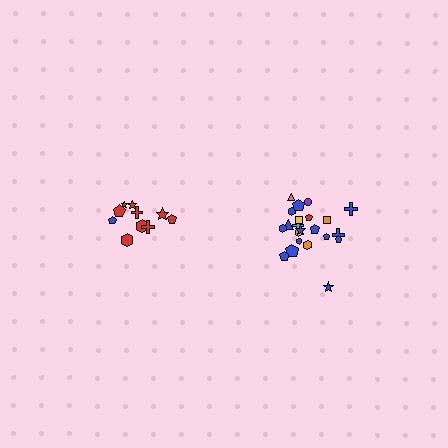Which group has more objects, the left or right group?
The right group.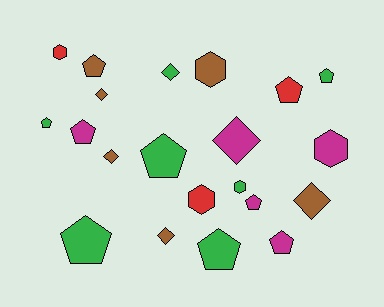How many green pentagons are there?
There are 5 green pentagons.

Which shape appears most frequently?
Pentagon, with 10 objects.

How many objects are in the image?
There are 21 objects.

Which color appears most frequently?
Green, with 7 objects.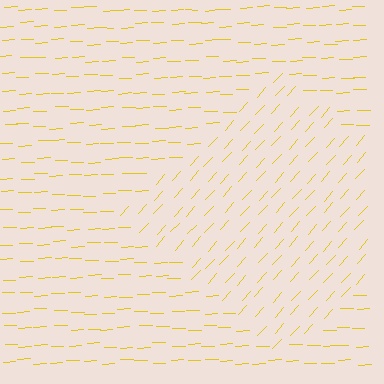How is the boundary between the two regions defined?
The boundary is defined purely by a change in line orientation (approximately 45 degrees difference). All lines are the same color and thickness.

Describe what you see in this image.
The image is filled with small yellow line segments. A diamond region in the image has lines oriented differently from the surrounding lines, creating a visible texture boundary.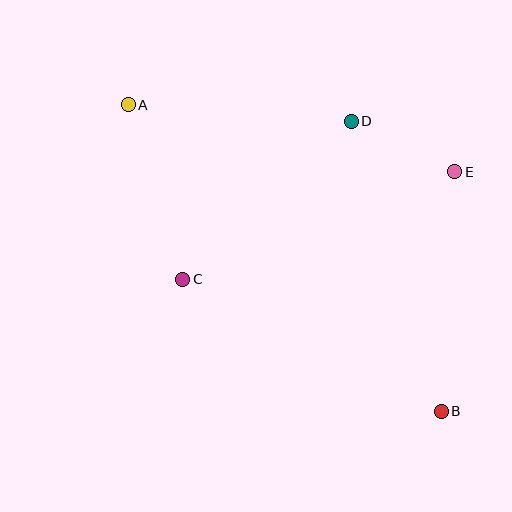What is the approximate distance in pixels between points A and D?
The distance between A and D is approximately 224 pixels.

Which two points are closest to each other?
Points D and E are closest to each other.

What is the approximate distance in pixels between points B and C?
The distance between B and C is approximately 290 pixels.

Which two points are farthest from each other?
Points A and B are farthest from each other.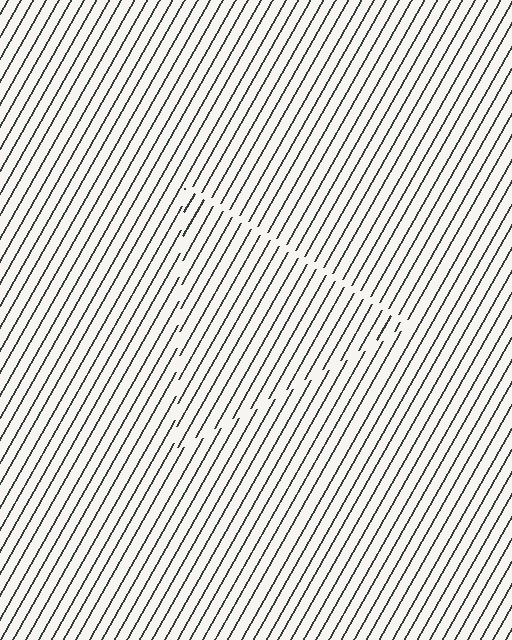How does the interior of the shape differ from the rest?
The interior of the shape contains the same grating, shifted by half a period — the contour is defined by the phase discontinuity where line-ends from the inner and outer gratings abut.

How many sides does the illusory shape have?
3 sides — the line-ends trace a triangle.